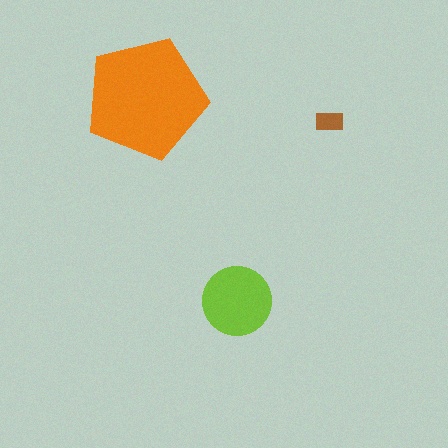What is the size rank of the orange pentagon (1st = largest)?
1st.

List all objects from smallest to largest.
The brown rectangle, the lime circle, the orange pentagon.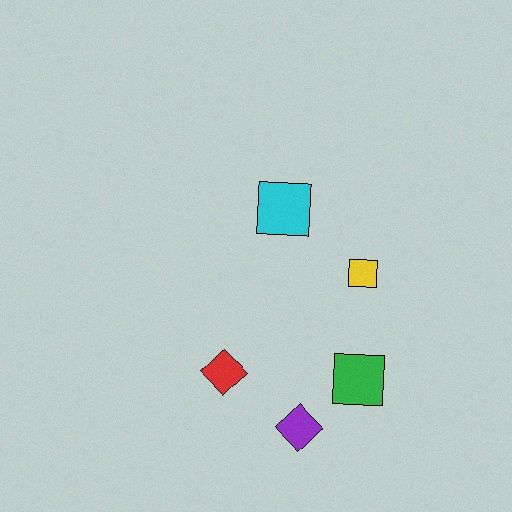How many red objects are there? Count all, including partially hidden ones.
There is 1 red object.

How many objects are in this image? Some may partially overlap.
There are 5 objects.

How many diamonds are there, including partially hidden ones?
There are 2 diamonds.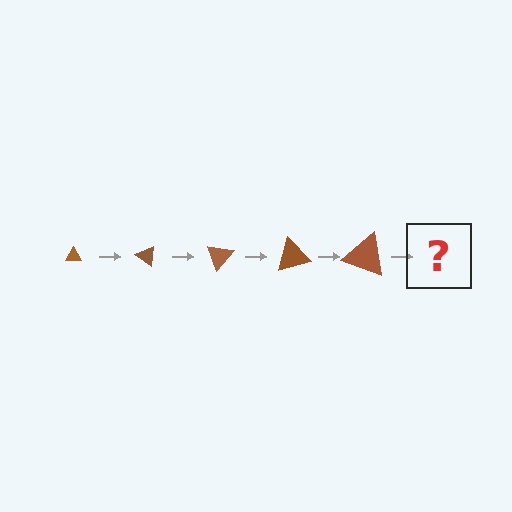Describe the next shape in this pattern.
It should be a triangle, larger than the previous one and rotated 175 degrees from the start.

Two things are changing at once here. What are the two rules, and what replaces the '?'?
The two rules are that the triangle grows larger each step and it rotates 35 degrees each step. The '?' should be a triangle, larger than the previous one and rotated 175 degrees from the start.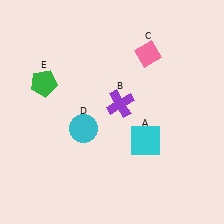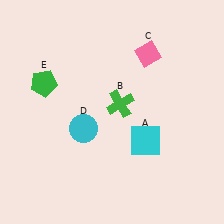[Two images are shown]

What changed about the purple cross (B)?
In Image 1, B is purple. In Image 2, it changed to green.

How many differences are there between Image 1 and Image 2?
There is 1 difference between the two images.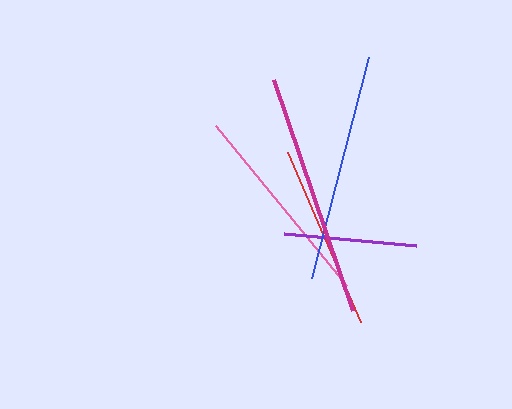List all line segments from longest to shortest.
From longest to shortest: magenta, blue, pink, red, purple.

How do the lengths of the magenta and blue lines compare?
The magenta and blue lines are approximately the same length.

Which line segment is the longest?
The magenta line is the longest at approximately 245 pixels.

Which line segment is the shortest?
The purple line is the shortest at approximately 132 pixels.